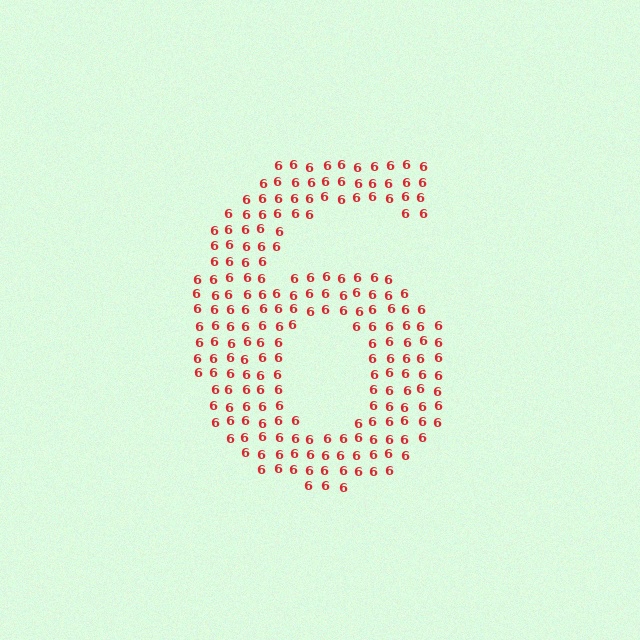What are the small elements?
The small elements are digit 6's.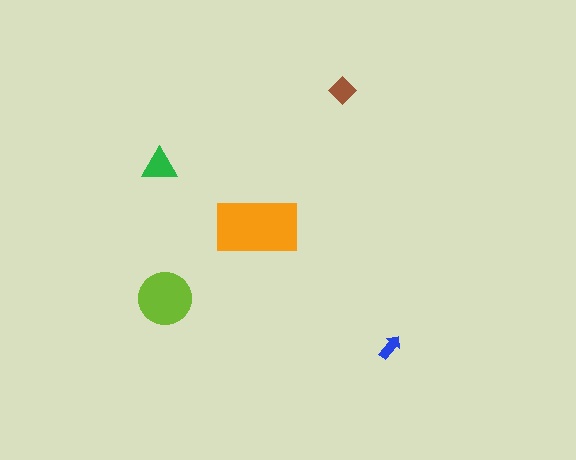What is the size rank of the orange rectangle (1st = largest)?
1st.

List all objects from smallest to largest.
The blue arrow, the brown diamond, the green triangle, the lime circle, the orange rectangle.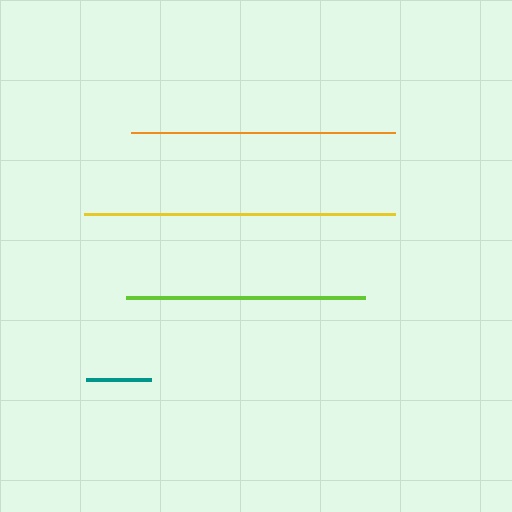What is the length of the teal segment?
The teal segment is approximately 65 pixels long.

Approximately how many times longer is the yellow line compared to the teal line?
The yellow line is approximately 4.8 times the length of the teal line.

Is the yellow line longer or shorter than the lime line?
The yellow line is longer than the lime line.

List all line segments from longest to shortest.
From longest to shortest: yellow, orange, lime, teal.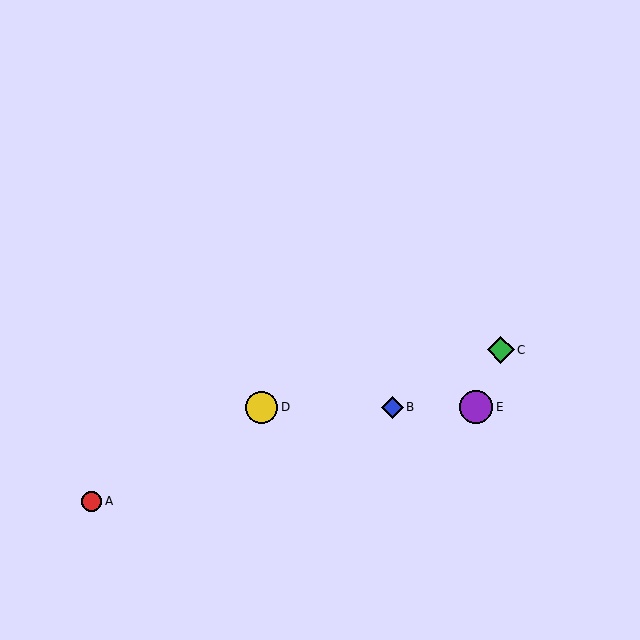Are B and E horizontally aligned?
Yes, both are at y≈407.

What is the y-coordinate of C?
Object C is at y≈350.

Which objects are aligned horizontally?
Objects B, D, E are aligned horizontally.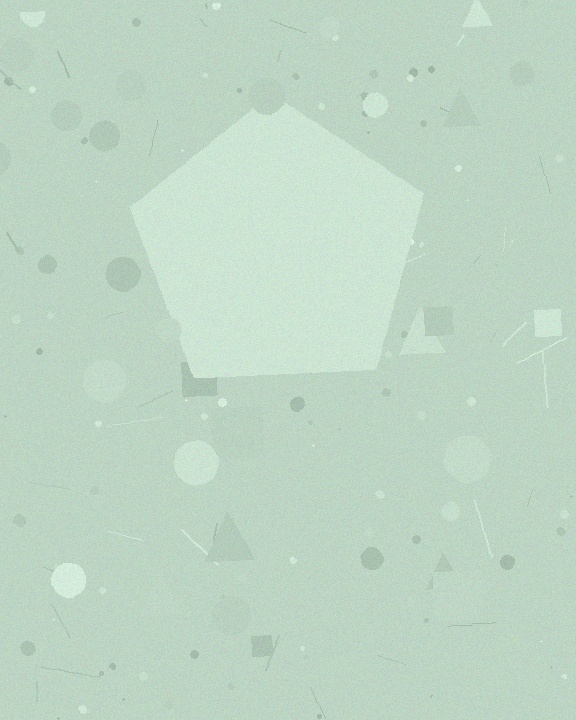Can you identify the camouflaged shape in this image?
The camouflaged shape is a pentagon.